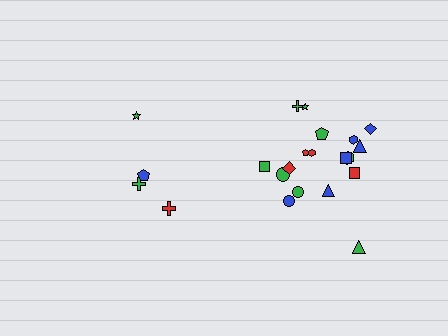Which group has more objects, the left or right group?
The right group.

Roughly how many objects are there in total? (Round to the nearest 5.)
Roughly 20 objects in total.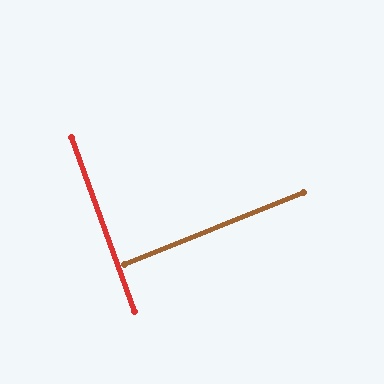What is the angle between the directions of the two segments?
Approximately 88 degrees.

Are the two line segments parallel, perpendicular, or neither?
Perpendicular — they meet at approximately 88°.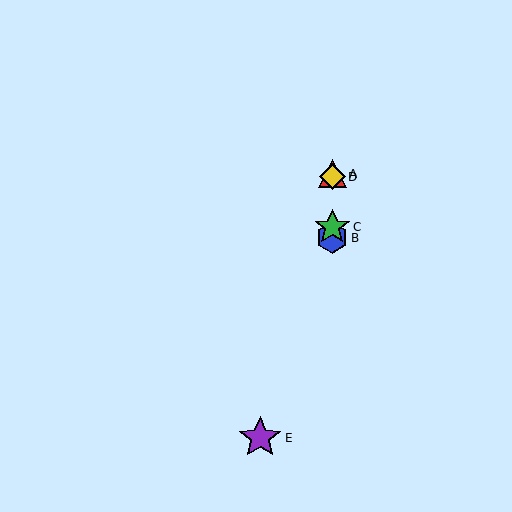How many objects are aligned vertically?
4 objects (A, B, C, D) are aligned vertically.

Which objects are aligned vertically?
Objects A, B, C, D are aligned vertically.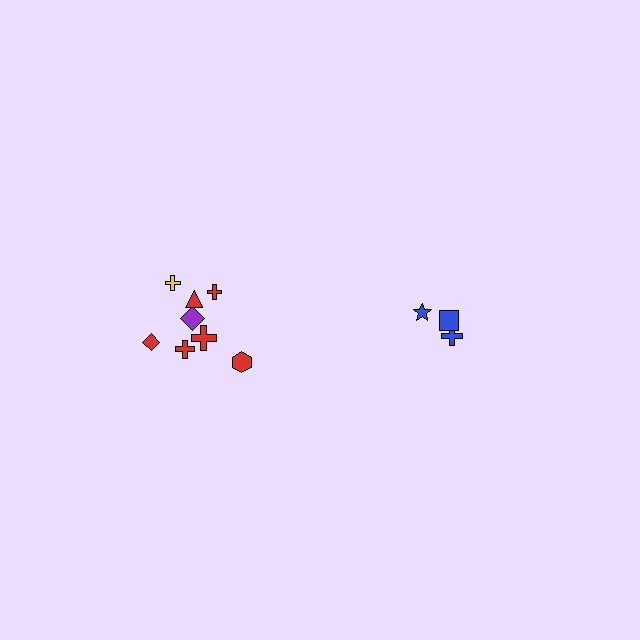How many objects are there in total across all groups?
There are 11 objects.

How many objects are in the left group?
There are 8 objects.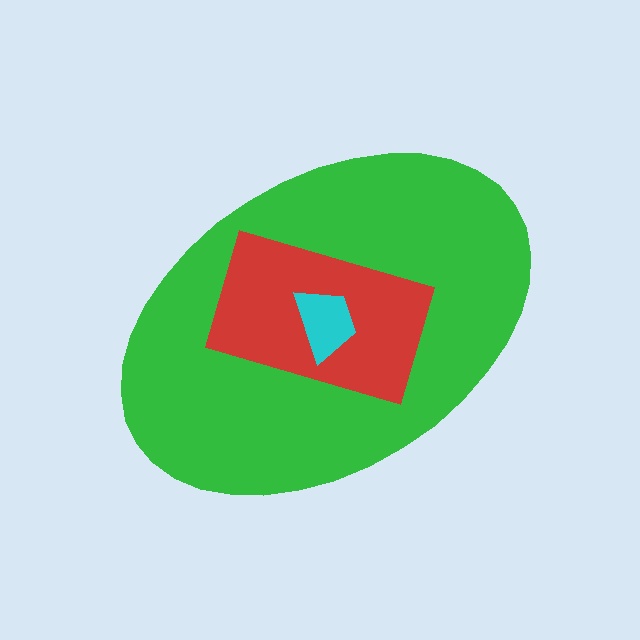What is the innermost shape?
The cyan trapezoid.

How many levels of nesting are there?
3.